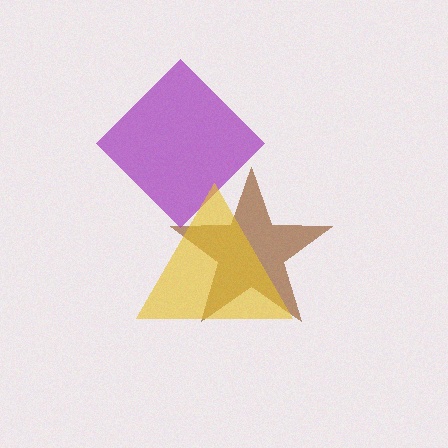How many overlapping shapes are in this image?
There are 3 overlapping shapes in the image.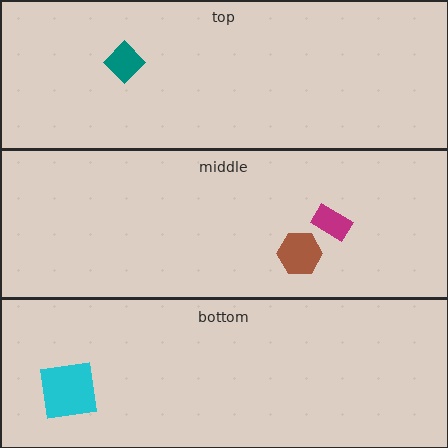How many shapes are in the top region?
1.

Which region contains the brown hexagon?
The middle region.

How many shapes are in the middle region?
2.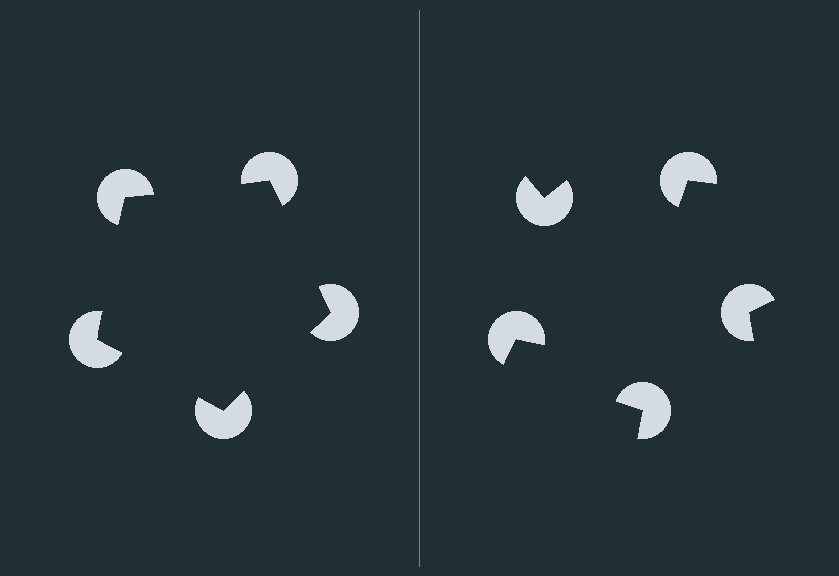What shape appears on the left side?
An illusory pentagon.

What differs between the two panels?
The pac-man discs are positioned identically on both sides; only the wedge orientations differ. On the left they align to a pentagon; on the right they are misaligned.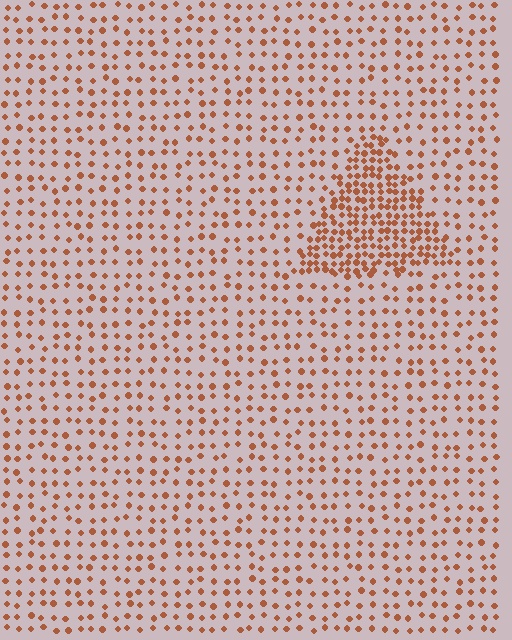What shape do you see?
I see a triangle.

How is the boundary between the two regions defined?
The boundary is defined by a change in element density (approximately 2.4x ratio). All elements are the same color, size, and shape.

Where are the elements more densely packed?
The elements are more densely packed inside the triangle boundary.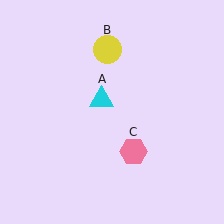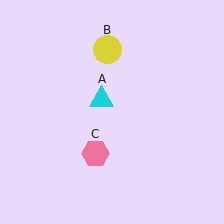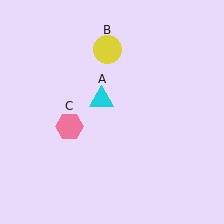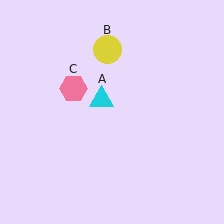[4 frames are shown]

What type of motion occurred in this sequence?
The pink hexagon (object C) rotated clockwise around the center of the scene.